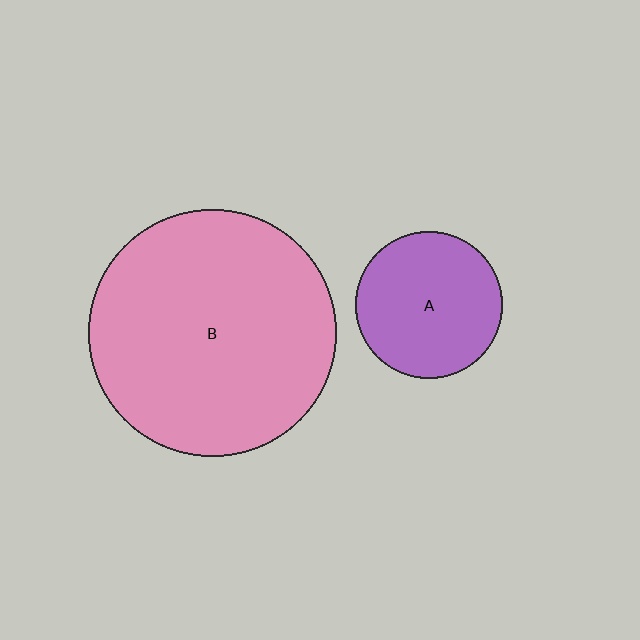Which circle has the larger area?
Circle B (pink).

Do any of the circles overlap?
No, none of the circles overlap.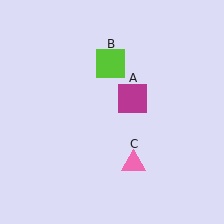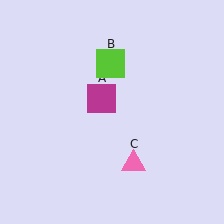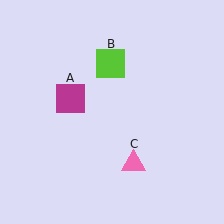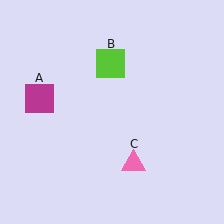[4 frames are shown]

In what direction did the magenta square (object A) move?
The magenta square (object A) moved left.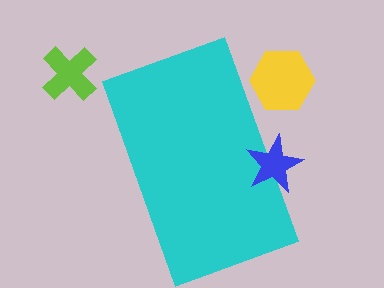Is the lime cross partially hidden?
No, the lime cross is fully visible.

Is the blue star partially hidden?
No, the blue star is fully visible.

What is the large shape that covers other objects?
A cyan rectangle.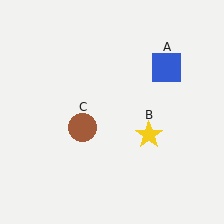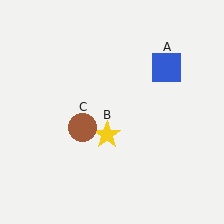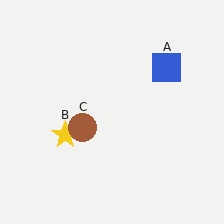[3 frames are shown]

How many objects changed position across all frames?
1 object changed position: yellow star (object B).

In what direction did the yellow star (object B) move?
The yellow star (object B) moved left.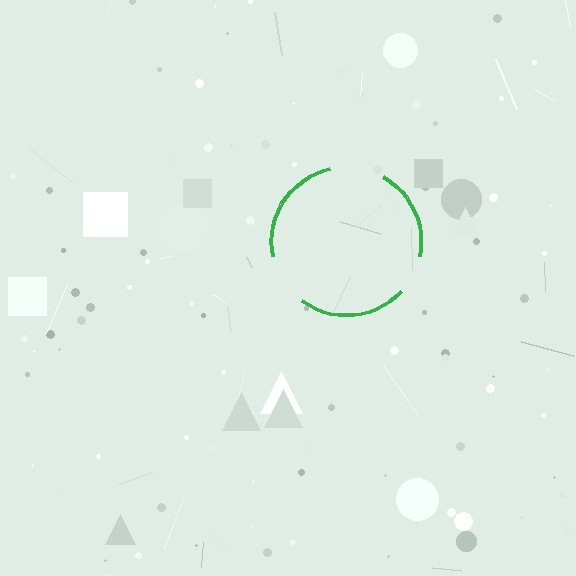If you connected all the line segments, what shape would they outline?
They would outline a circle.